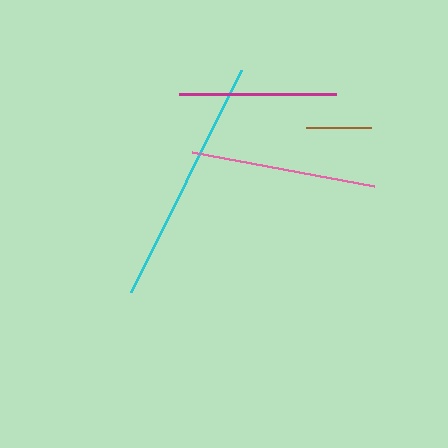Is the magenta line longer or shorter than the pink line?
The pink line is longer than the magenta line.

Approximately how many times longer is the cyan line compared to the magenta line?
The cyan line is approximately 1.6 times the length of the magenta line.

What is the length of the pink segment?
The pink segment is approximately 185 pixels long.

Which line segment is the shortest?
The brown line is the shortest at approximately 65 pixels.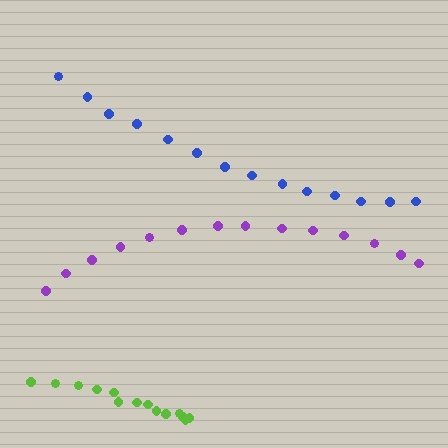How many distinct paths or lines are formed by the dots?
There are 3 distinct paths.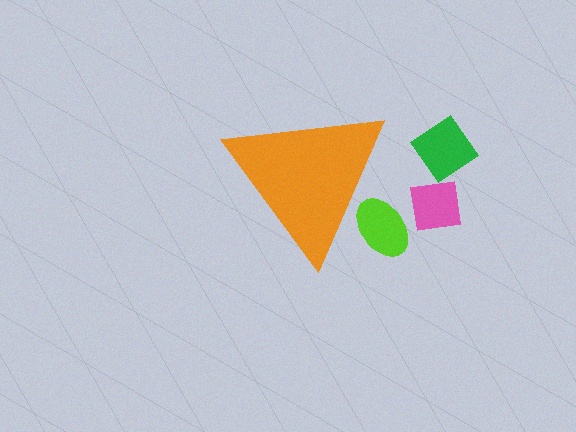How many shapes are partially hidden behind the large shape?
1 shape is partially hidden.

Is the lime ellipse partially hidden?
Yes, the lime ellipse is partially hidden behind the orange triangle.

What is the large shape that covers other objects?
An orange triangle.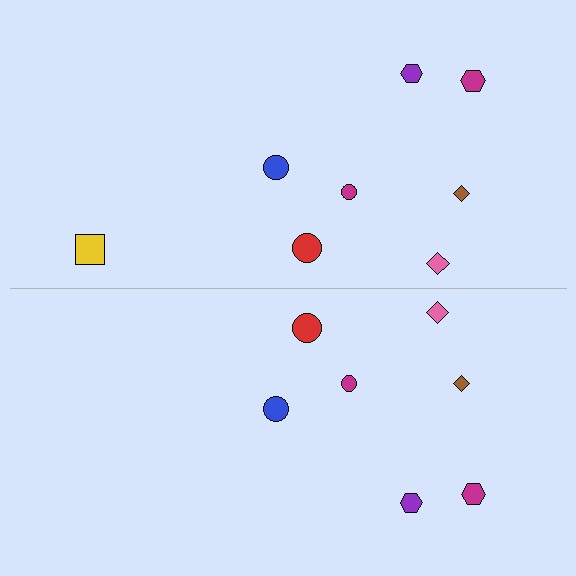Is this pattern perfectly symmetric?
No, the pattern is not perfectly symmetric. A yellow square is missing from the bottom side.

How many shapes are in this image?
There are 15 shapes in this image.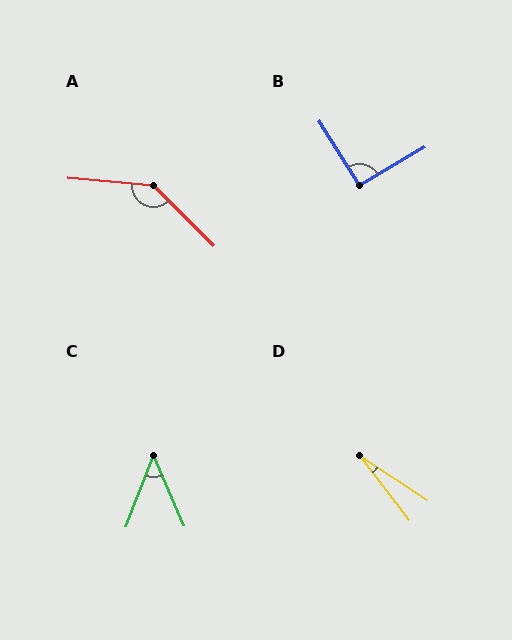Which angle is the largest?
A, at approximately 140 degrees.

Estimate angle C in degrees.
Approximately 45 degrees.